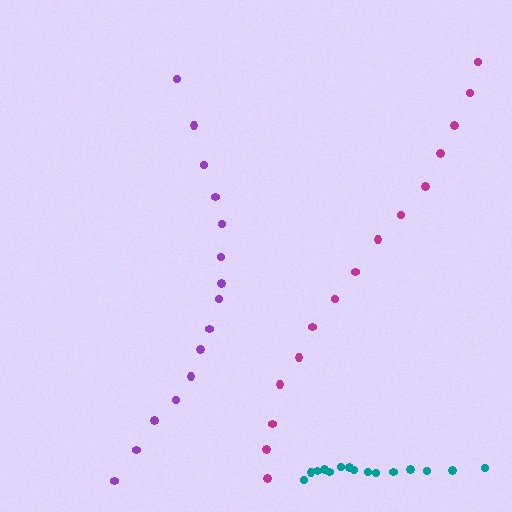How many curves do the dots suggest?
There are 3 distinct paths.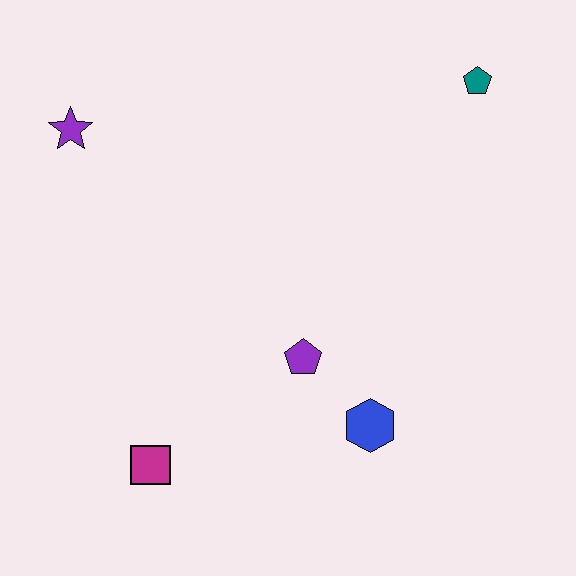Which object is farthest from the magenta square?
The teal pentagon is farthest from the magenta square.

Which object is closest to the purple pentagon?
The blue hexagon is closest to the purple pentagon.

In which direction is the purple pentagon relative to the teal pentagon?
The purple pentagon is below the teal pentagon.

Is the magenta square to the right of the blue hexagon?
No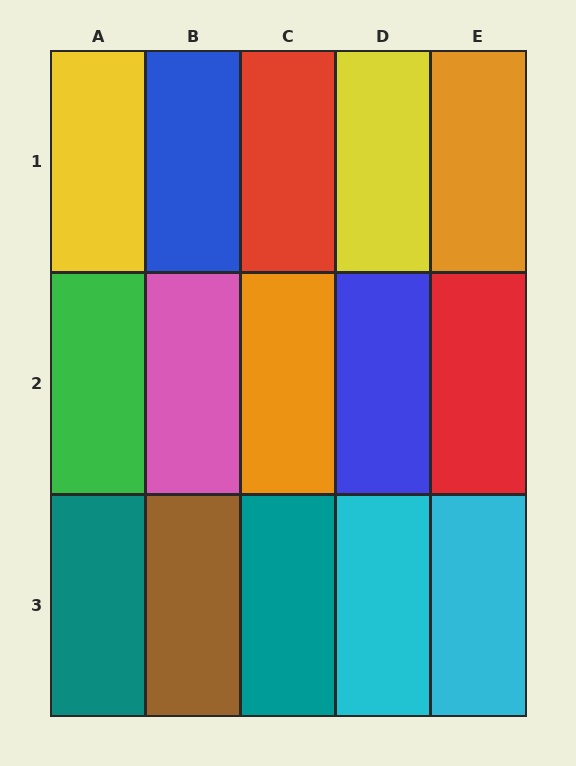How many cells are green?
1 cell is green.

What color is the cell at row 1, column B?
Blue.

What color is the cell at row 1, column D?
Yellow.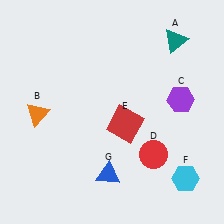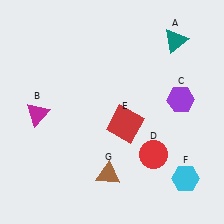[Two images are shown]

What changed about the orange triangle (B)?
In Image 1, B is orange. In Image 2, it changed to magenta.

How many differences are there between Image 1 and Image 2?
There are 2 differences between the two images.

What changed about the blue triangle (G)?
In Image 1, G is blue. In Image 2, it changed to brown.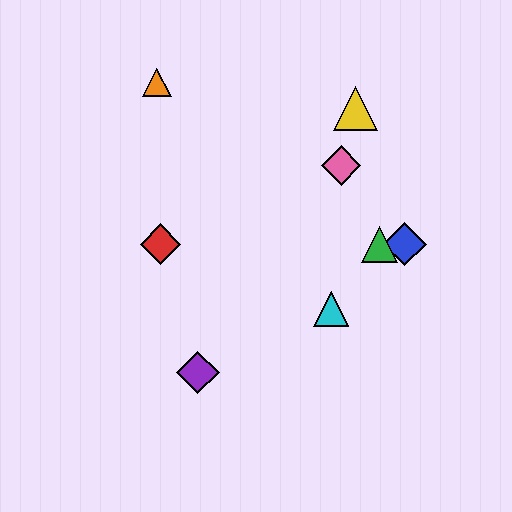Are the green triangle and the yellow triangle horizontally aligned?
No, the green triangle is at y≈244 and the yellow triangle is at y≈109.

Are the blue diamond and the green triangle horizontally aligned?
Yes, both are at y≈244.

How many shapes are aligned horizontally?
3 shapes (the red diamond, the blue diamond, the green triangle) are aligned horizontally.